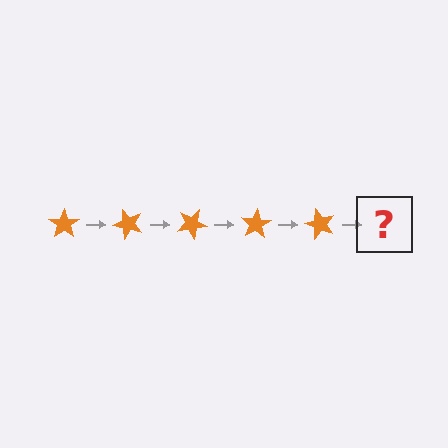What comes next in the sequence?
The next element should be an orange star rotated 250 degrees.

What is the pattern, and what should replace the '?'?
The pattern is that the star rotates 50 degrees each step. The '?' should be an orange star rotated 250 degrees.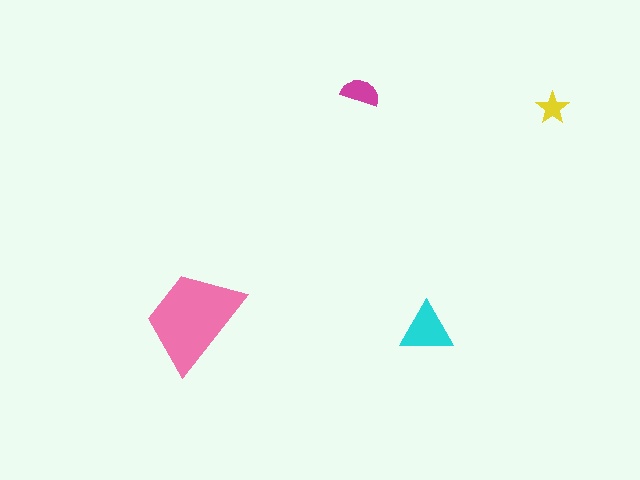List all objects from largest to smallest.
The pink trapezoid, the cyan triangle, the magenta semicircle, the yellow star.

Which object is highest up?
The magenta semicircle is topmost.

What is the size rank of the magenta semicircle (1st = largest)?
3rd.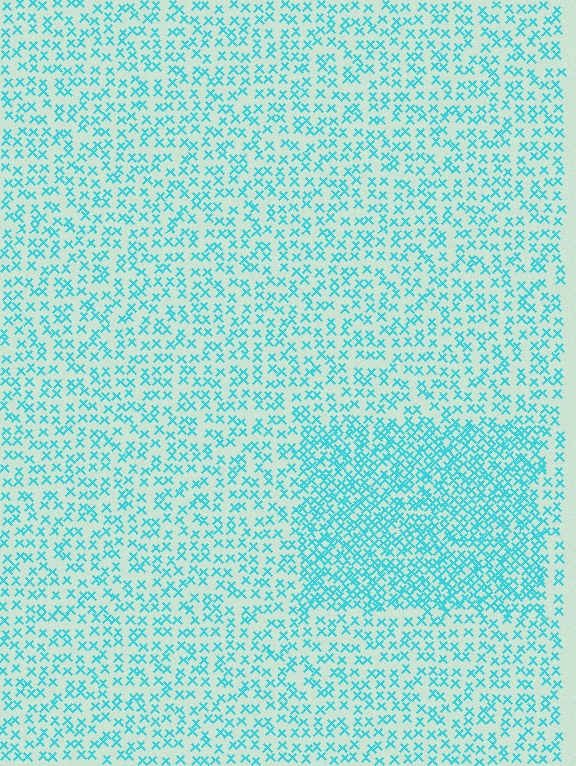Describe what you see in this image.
The image contains small cyan elements arranged at two different densities. A rectangle-shaped region is visible where the elements are more densely packed than the surrounding area.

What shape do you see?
I see a rectangle.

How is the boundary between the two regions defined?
The boundary is defined by a change in element density (approximately 2.0x ratio). All elements are the same color, size, and shape.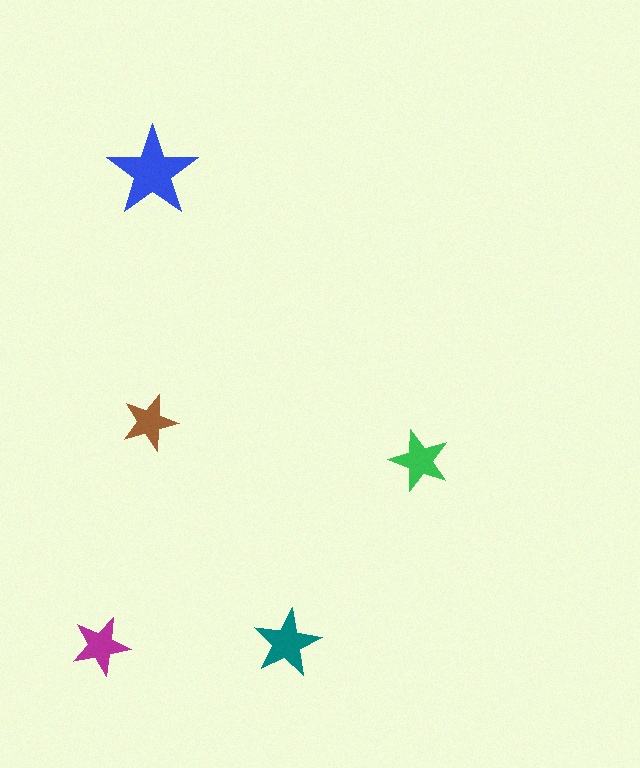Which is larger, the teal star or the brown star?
The teal one.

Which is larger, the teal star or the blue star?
The blue one.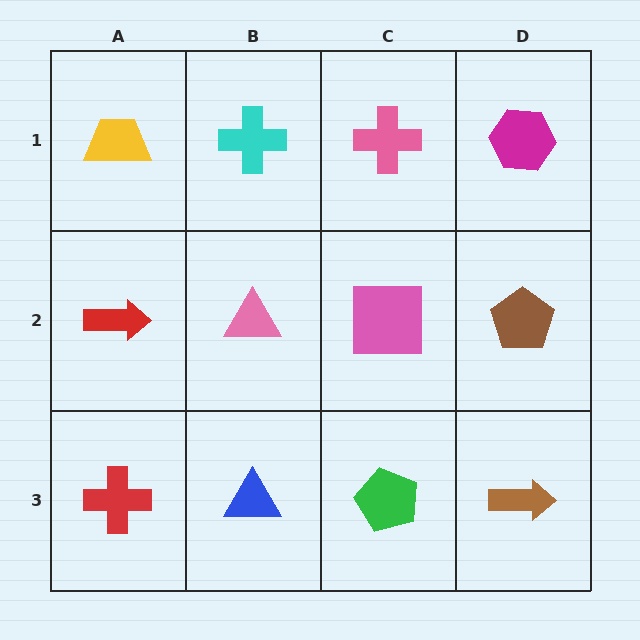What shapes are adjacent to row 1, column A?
A red arrow (row 2, column A), a cyan cross (row 1, column B).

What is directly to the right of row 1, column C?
A magenta hexagon.